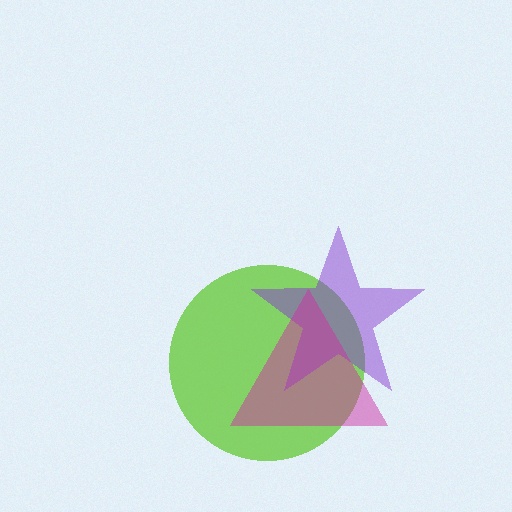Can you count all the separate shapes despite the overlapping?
Yes, there are 3 separate shapes.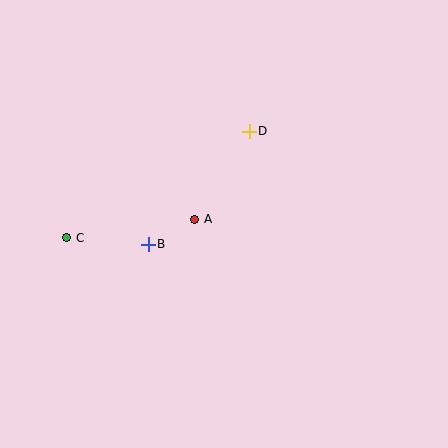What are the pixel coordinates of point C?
Point C is at (67, 238).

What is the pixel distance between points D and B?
The distance between D and B is 152 pixels.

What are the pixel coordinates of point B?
Point B is at (148, 244).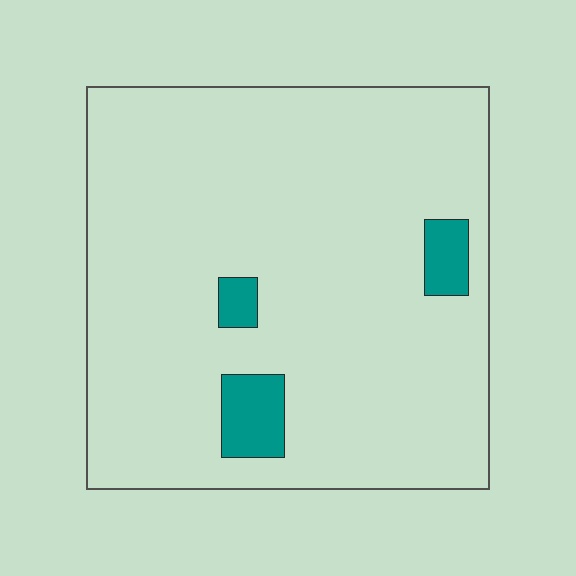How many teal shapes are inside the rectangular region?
3.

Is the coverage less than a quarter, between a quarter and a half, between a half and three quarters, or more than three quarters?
Less than a quarter.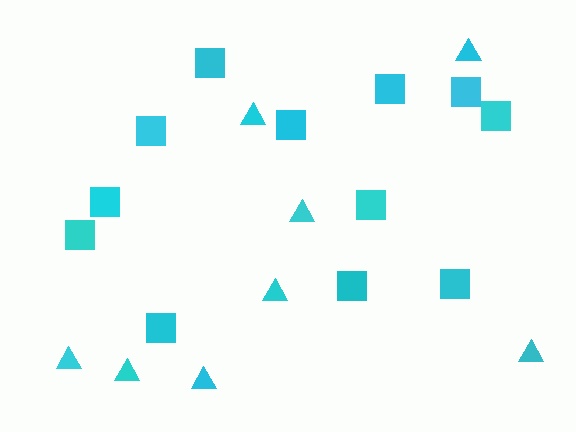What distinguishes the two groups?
There are 2 groups: one group of triangles (8) and one group of squares (12).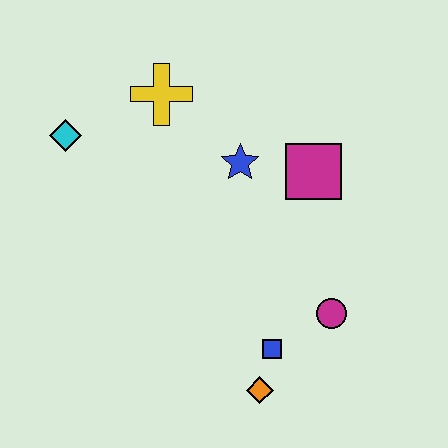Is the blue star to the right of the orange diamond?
No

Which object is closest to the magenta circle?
The blue square is closest to the magenta circle.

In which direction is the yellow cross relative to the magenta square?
The yellow cross is to the left of the magenta square.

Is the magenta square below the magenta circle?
No